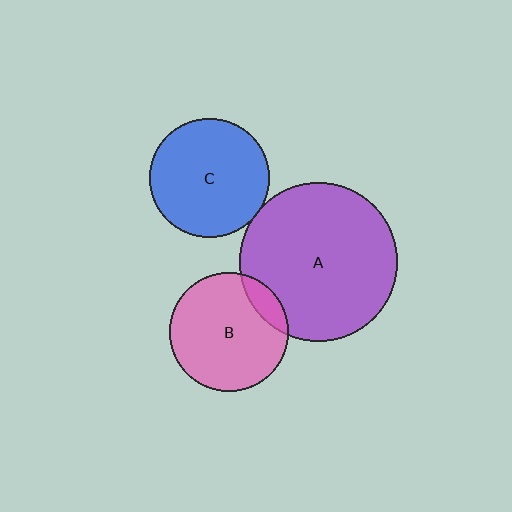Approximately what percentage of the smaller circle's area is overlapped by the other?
Approximately 5%.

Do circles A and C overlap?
Yes.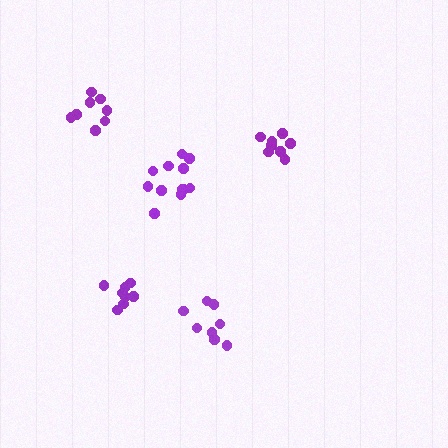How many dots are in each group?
Group 1: 12 dots, Group 2: 8 dots, Group 3: 8 dots, Group 4: 8 dots, Group 5: 8 dots (44 total).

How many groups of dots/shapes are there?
There are 5 groups.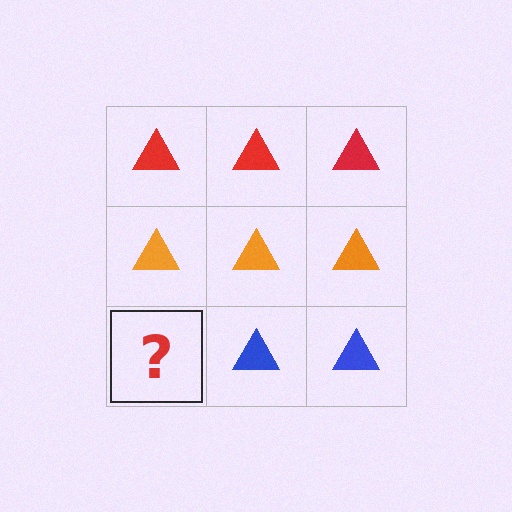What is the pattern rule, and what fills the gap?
The rule is that each row has a consistent color. The gap should be filled with a blue triangle.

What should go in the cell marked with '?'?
The missing cell should contain a blue triangle.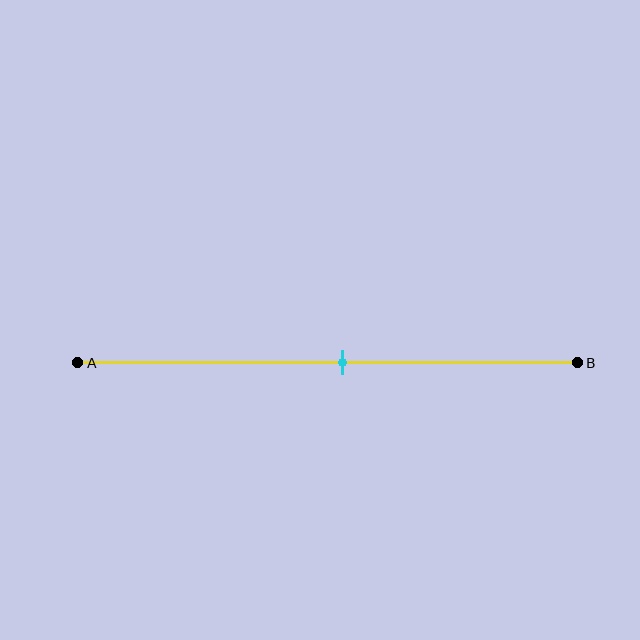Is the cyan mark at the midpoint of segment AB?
Yes, the mark is approximately at the midpoint.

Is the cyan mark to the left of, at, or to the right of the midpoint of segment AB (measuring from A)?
The cyan mark is approximately at the midpoint of segment AB.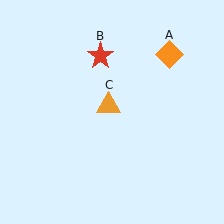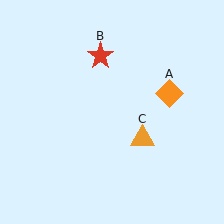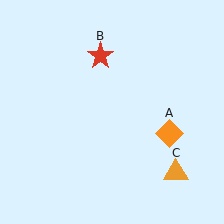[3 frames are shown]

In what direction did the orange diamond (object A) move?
The orange diamond (object A) moved down.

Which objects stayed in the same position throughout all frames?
Red star (object B) remained stationary.